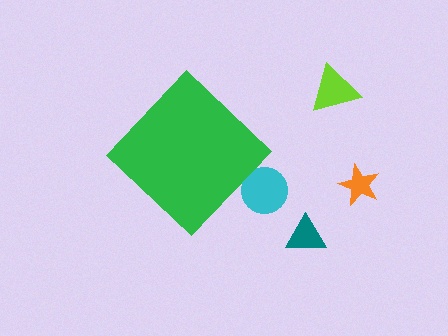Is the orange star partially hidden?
No, the orange star is fully visible.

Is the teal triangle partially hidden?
No, the teal triangle is fully visible.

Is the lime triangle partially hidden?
No, the lime triangle is fully visible.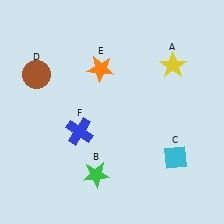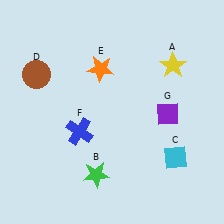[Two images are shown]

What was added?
A purple diamond (G) was added in Image 2.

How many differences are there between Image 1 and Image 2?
There is 1 difference between the two images.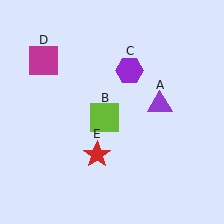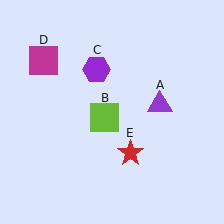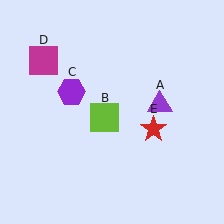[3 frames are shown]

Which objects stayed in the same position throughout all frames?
Purple triangle (object A) and lime square (object B) and magenta square (object D) remained stationary.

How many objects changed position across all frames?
2 objects changed position: purple hexagon (object C), red star (object E).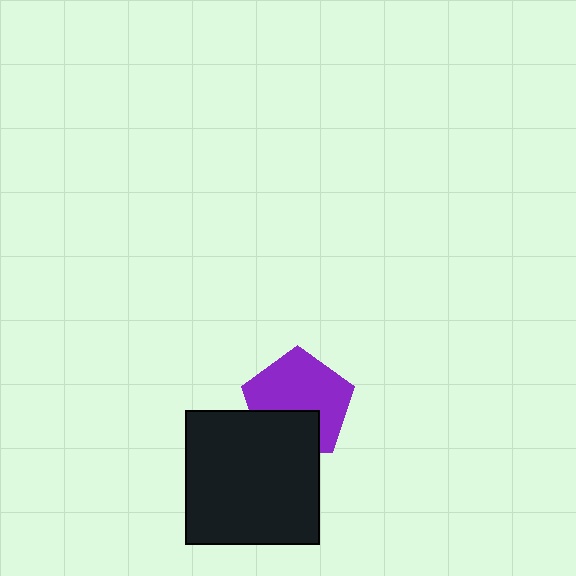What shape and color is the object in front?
The object in front is a black square.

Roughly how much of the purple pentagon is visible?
Most of it is visible (roughly 67%).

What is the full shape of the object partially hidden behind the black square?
The partially hidden object is a purple pentagon.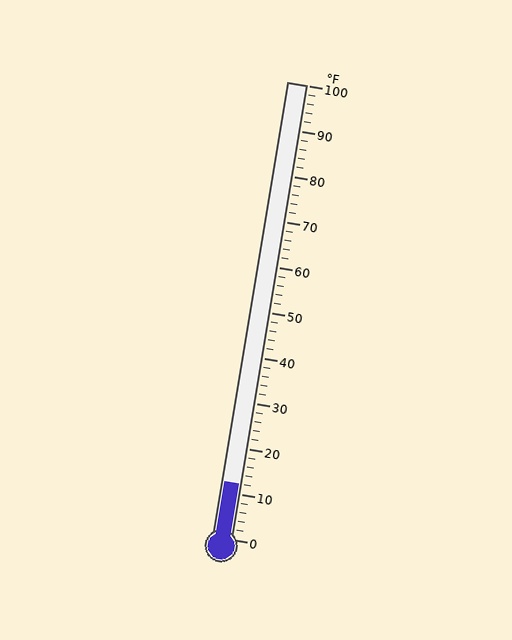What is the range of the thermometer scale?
The thermometer scale ranges from 0°F to 100°F.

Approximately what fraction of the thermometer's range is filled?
The thermometer is filled to approximately 10% of its range.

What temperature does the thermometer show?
The thermometer shows approximately 12°F.